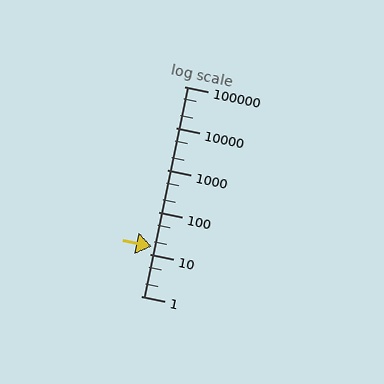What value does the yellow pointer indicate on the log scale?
The pointer indicates approximately 15.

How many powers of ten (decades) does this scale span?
The scale spans 5 decades, from 1 to 100000.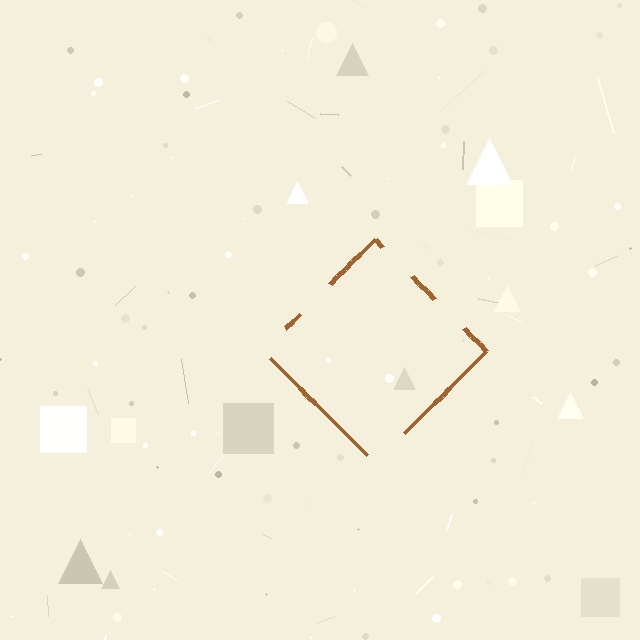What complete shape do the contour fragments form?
The contour fragments form a diamond.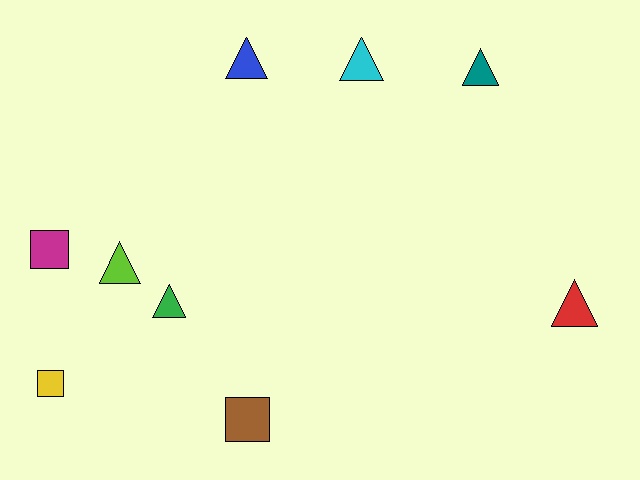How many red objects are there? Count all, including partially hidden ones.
There is 1 red object.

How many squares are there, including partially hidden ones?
There are 3 squares.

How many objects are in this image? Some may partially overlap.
There are 9 objects.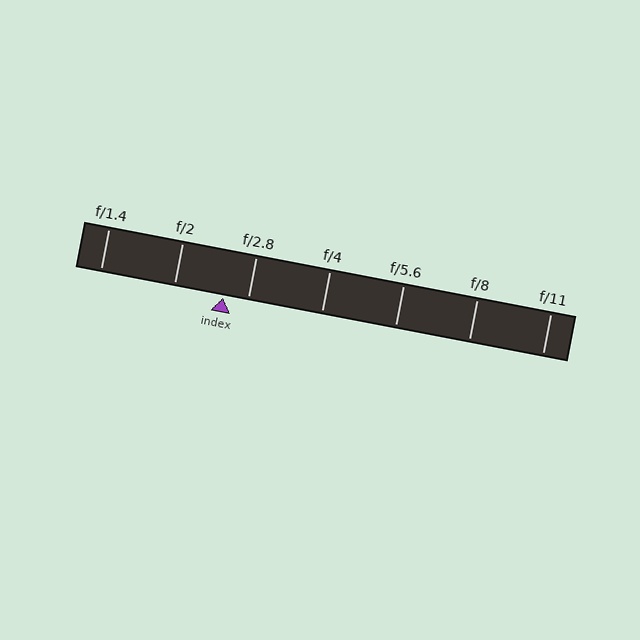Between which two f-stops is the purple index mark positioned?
The index mark is between f/2 and f/2.8.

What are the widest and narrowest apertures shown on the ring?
The widest aperture shown is f/1.4 and the narrowest is f/11.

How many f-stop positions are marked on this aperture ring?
There are 7 f-stop positions marked.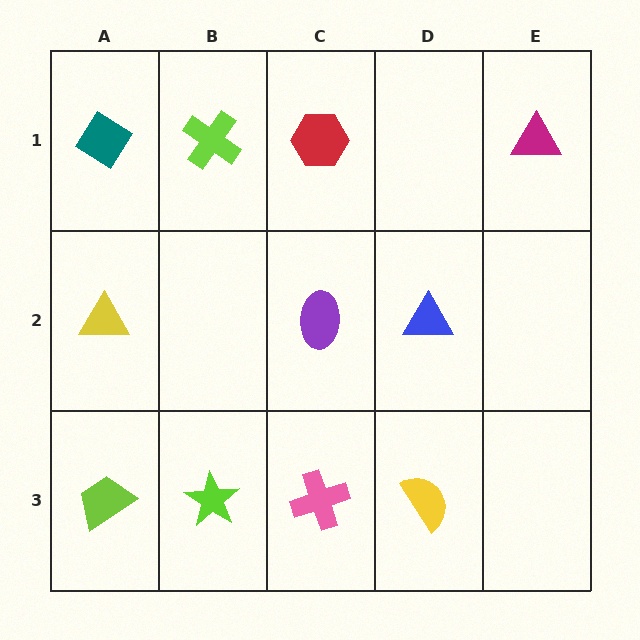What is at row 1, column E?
A magenta triangle.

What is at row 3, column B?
A lime star.